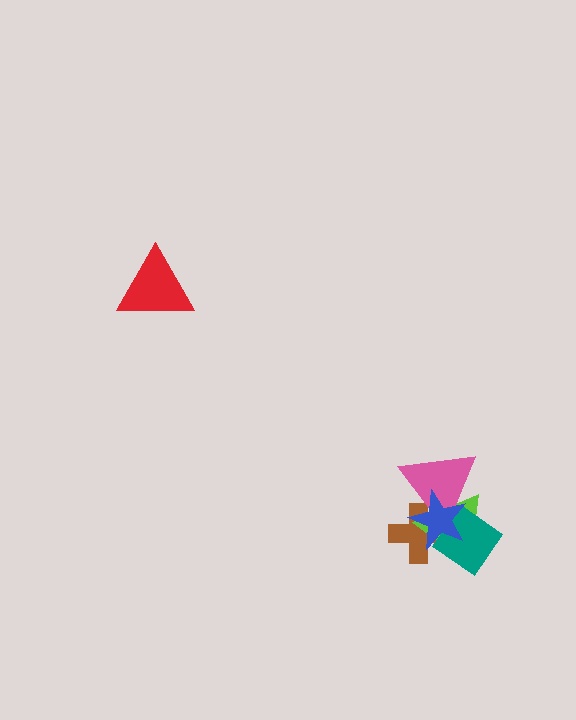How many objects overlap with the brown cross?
4 objects overlap with the brown cross.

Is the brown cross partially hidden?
Yes, it is partially covered by another shape.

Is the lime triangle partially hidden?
Yes, it is partially covered by another shape.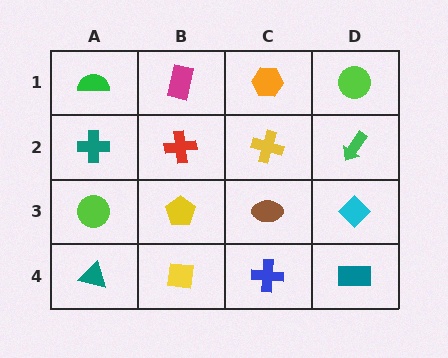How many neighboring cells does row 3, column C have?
4.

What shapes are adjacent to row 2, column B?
A magenta rectangle (row 1, column B), a yellow pentagon (row 3, column B), a teal cross (row 2, column A), a yellow cross (row 2, column C).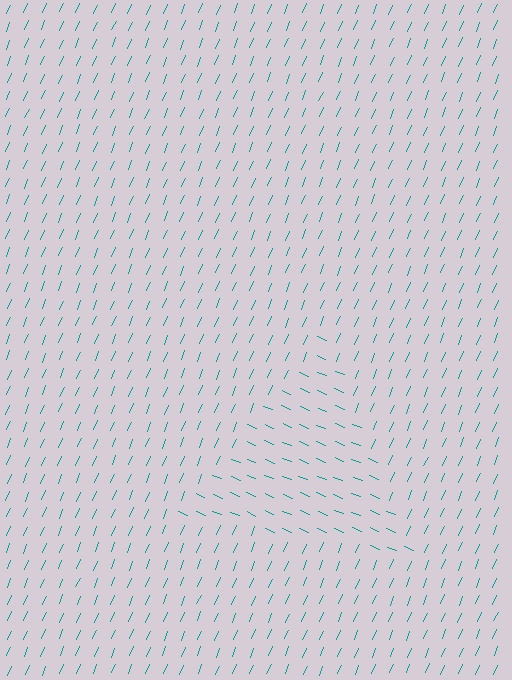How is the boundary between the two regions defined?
The boundary is defined purely by a change in line orientation (approximately 90 degrees difference). All lines are the same color and thickness.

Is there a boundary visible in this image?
Yes, there is a texture boundary formed by a change in line orientation.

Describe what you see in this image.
The image is filled with small teal line segments. A triangle region in the image has lines oriented differently from the surrounding lines, creating a visible texture boundary.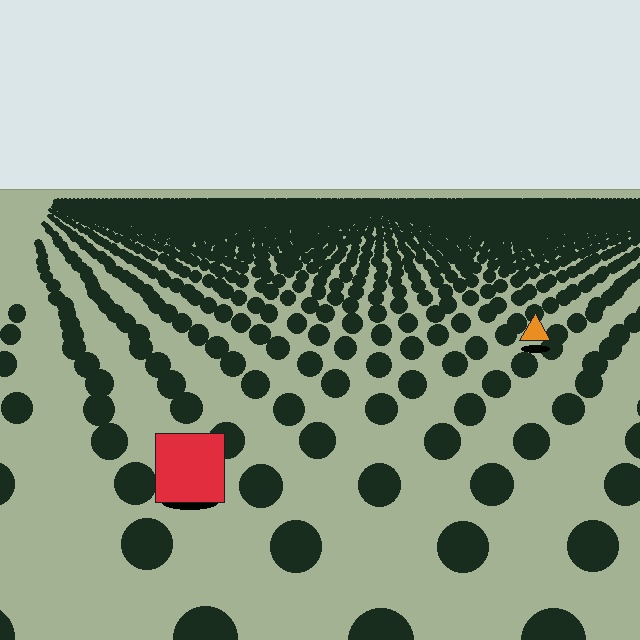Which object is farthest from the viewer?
The orange triangle is farthest from the viewer. It appears smaller and the ground texture around it is denser.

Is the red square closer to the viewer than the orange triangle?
Yes. The red square is closer — you can tell from the texture gradient: the ground texture is coarser near it.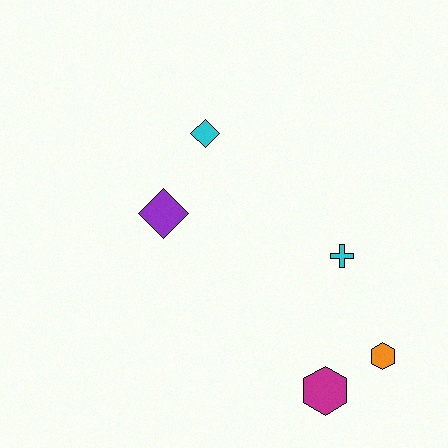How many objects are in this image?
There are 5 objects.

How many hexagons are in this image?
There are 2 hexagons.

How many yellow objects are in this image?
There are no yellow objects.